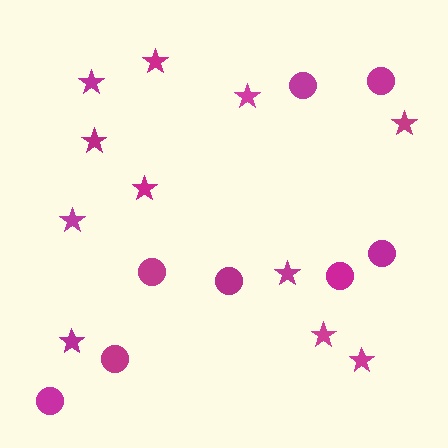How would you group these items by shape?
There are 2 groups: one group of circles (8) and one group of stars (11).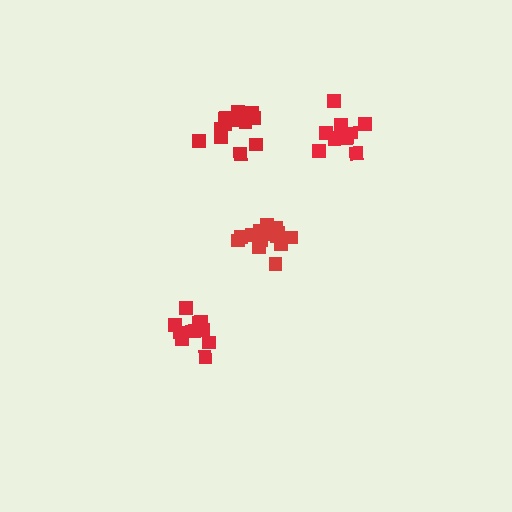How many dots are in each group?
Group 1: 11 dots, Group 2: 13 dots, Group 3: 15 dots, Group 4: 11 dots (50 total).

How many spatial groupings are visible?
There are 4 spatial groupings.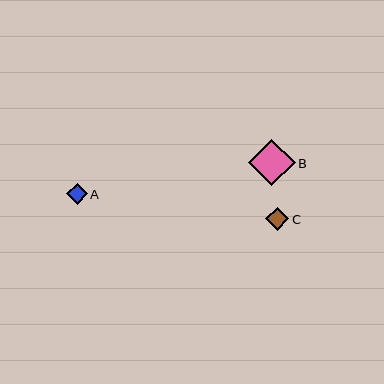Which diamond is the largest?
Diamond B is the largest with a size of approximately 46 pixels.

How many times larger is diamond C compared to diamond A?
Diamond C is approximately 1.1 times the size of diamond A.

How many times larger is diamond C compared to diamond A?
Diamond C is approximately 1.1 times the size of diamond A.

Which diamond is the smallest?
Diamond A is the smallest with a size of approximately 21 pixels.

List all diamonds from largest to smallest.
From largest to smallest: B, C, A.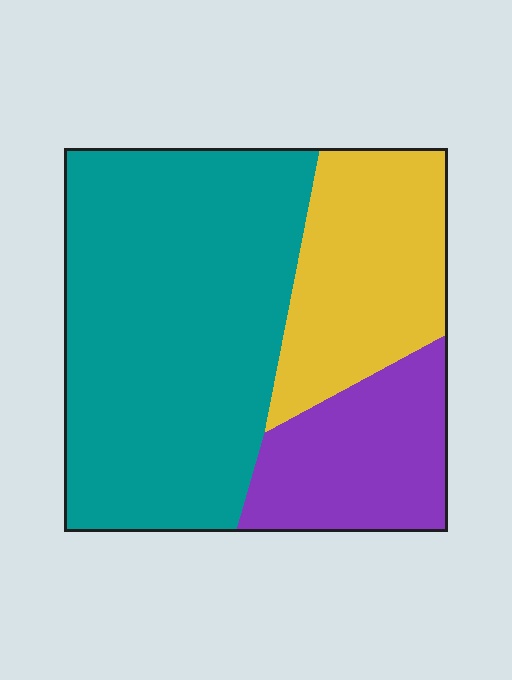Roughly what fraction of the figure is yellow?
Yellow takes up about one quarter (1/4) of the figure.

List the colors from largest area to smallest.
From largest to smallest: teal, yellow, purple.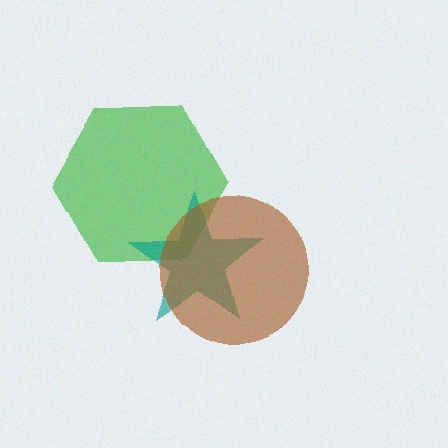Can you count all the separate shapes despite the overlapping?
Yes, there are 3 separate shapes.